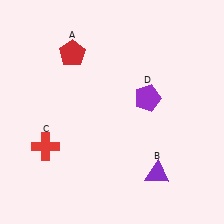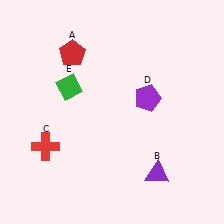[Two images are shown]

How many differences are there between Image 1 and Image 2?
There is 1 difference between the two images.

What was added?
A green diamond (E) was added in Image 2.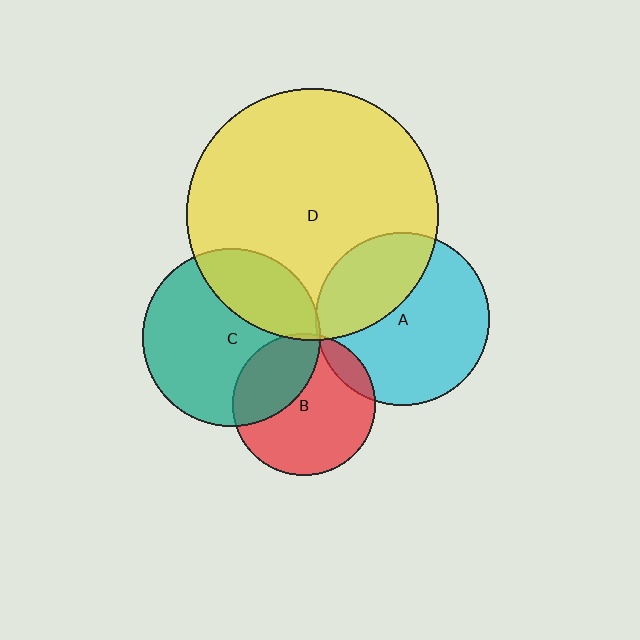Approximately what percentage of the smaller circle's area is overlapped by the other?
Approximately 35%.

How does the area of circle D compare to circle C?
Approximately 2.0 times.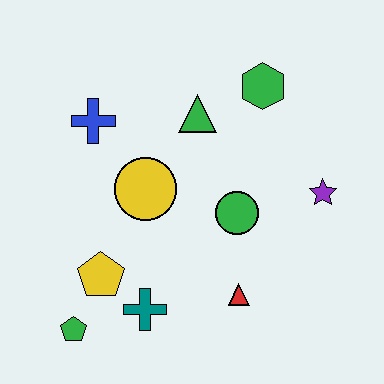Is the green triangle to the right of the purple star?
No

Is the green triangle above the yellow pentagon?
Yes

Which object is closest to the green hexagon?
The green triangle is closest to the green hexagon.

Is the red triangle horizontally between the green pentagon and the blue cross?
No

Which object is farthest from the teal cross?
The green hexagon is farthest from the teal cross.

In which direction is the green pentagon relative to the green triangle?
The green pentagon is below the green triangle.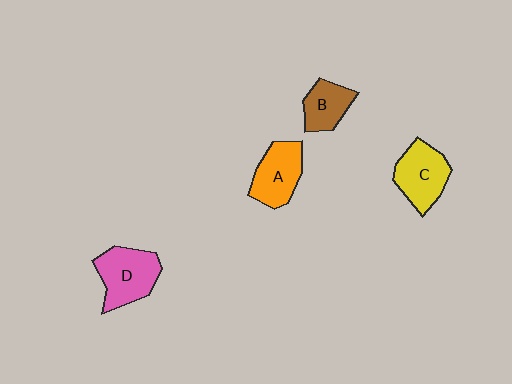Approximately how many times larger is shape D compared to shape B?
Approximately 1.5 times.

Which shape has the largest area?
Shape D (pink).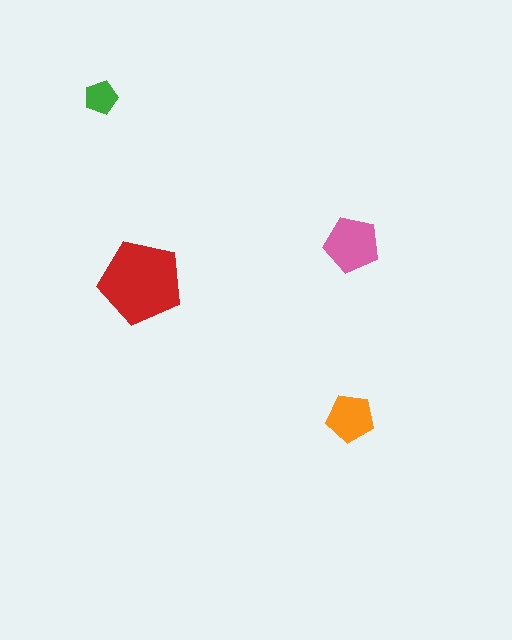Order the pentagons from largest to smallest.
the red one, the pink one, the orange one, the green one.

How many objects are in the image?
There are 4 objects in the image.